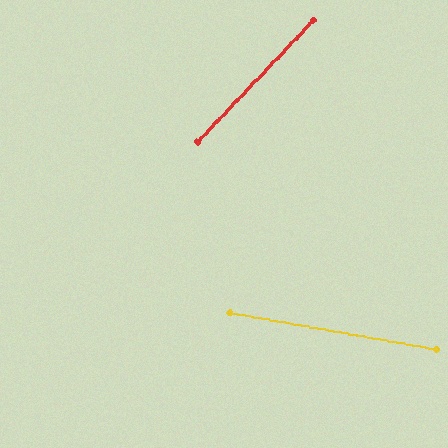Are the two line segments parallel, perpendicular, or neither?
Neither parallel nor perpendicular — they differ by about 57°.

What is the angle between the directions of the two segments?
Approximately 57 degrees.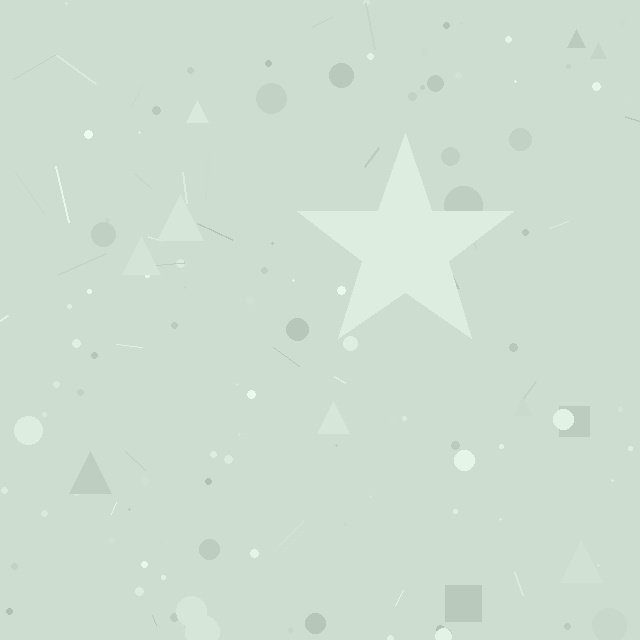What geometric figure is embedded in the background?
A star is embedded in the background.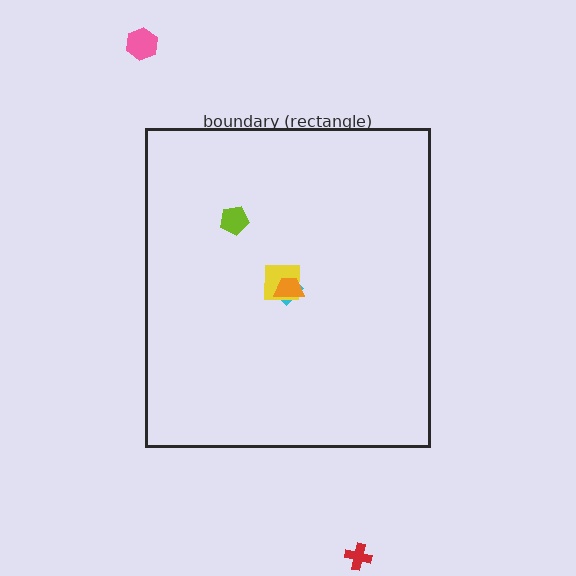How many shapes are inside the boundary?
4 inside, 2 outside.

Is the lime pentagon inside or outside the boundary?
Inside.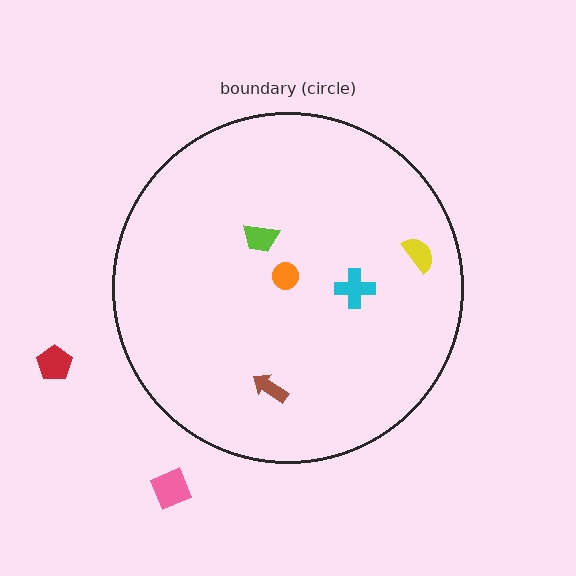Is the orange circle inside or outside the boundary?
Inside.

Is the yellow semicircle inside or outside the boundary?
Inside.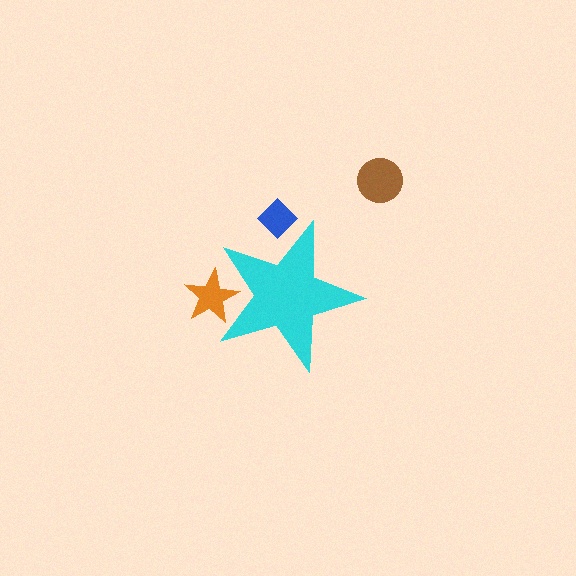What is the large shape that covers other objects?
A cyan star.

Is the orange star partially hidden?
Yes, the orange star is partially hidden behind the cyan star.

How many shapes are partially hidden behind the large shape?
2 shapes are partially hidden.